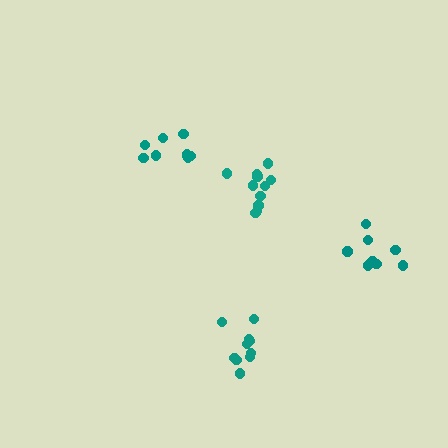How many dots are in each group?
Group 1: 9 dots, Group 2: 11 dots, Group 3: 8 dots, Group 4: 10 dots (38 total).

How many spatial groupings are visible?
There are 4 spatial groupings.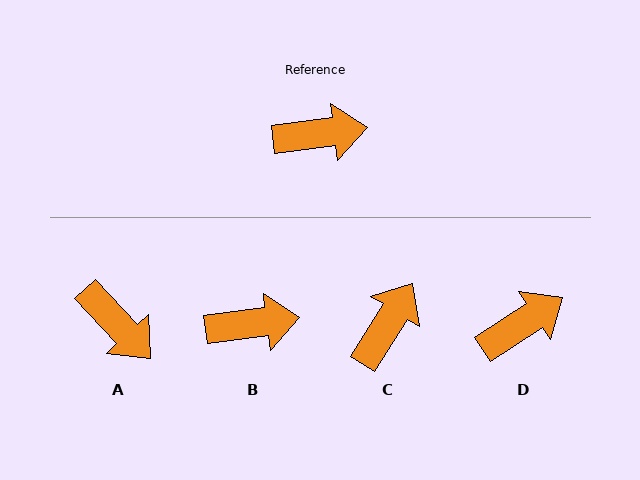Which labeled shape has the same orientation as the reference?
B.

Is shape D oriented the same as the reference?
No, it is off by about 26 degrees.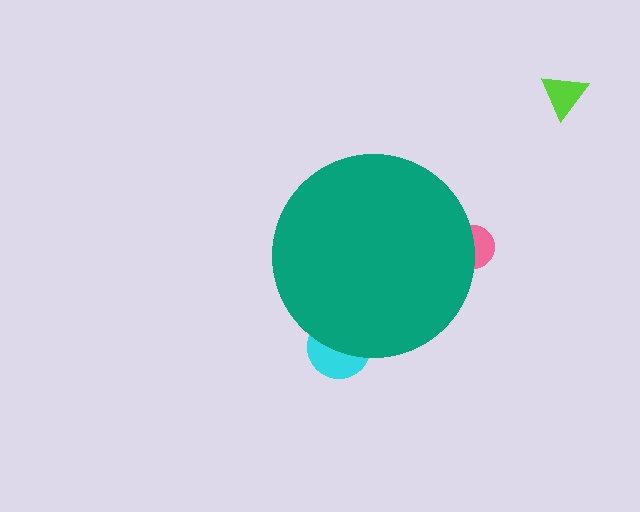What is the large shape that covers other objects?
A teal circle.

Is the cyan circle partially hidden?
Yes, the cyan circle is partially hidden behind the teal circle.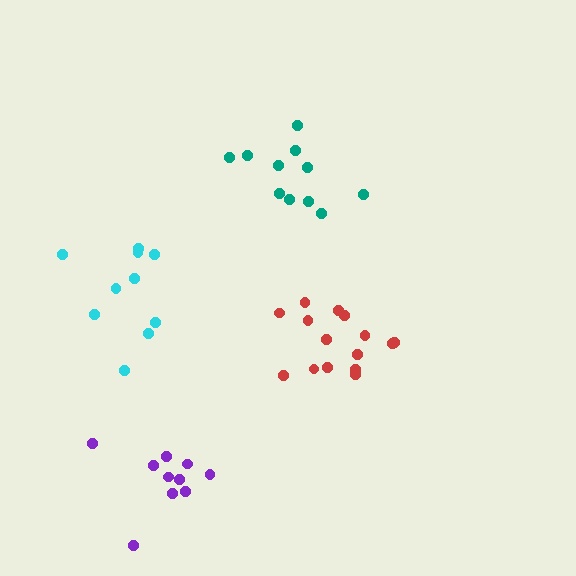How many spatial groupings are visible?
There are 4 spatial groupings.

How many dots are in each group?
Group 1: 11 dots, Group 2: 10 dots, Group 3: 15 dots, Group 4: 10 dots (46 total).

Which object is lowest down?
The purple cluster is bottommost.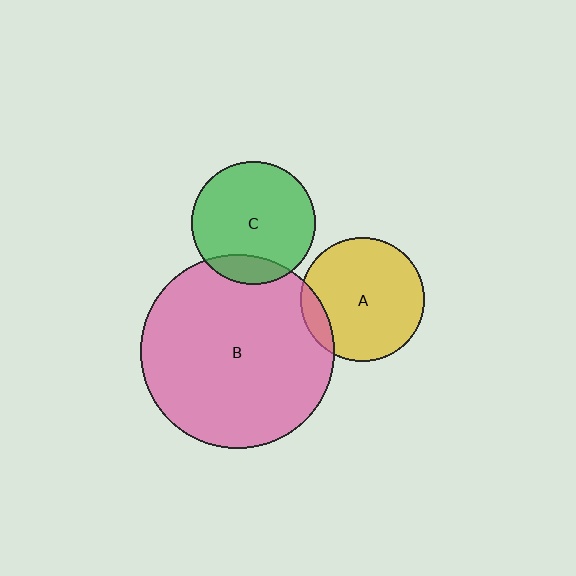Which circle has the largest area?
Circle B (pink).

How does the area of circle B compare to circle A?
Approximately 2.5 times.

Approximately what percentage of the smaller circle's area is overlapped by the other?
Approximately 10%.